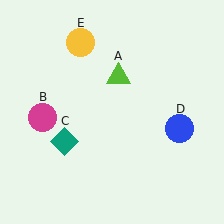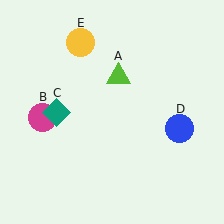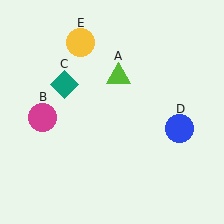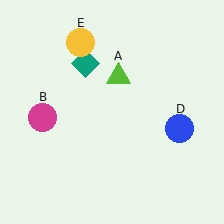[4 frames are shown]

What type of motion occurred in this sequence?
The teal diamond (object C) rotated clockwise around the center of the scene.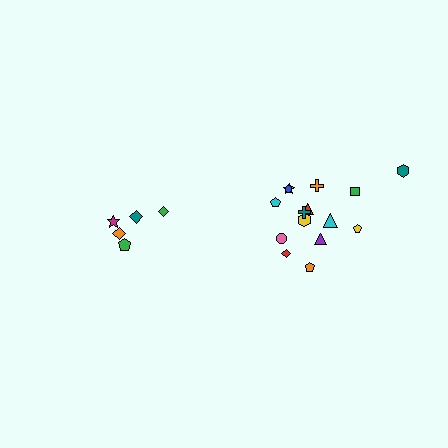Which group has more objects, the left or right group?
The right group.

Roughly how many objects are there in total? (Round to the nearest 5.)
Roughly 20 objects in total.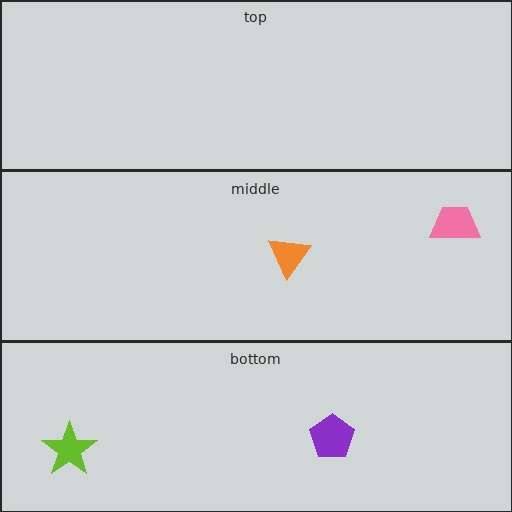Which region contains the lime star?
The bottom region.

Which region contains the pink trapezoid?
The middle region.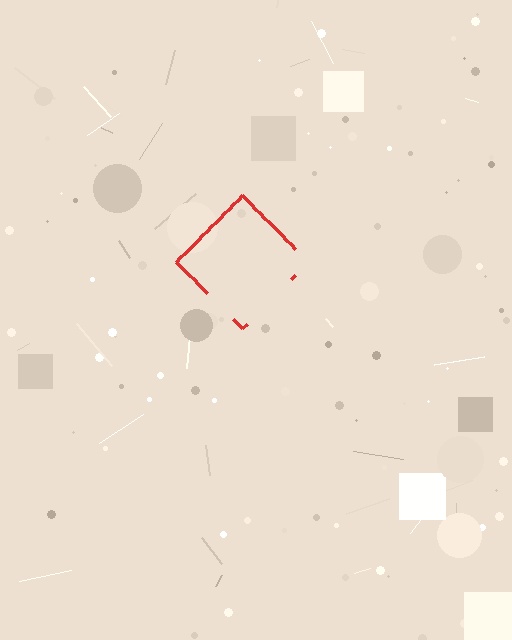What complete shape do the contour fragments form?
The contour fragments form a diamond.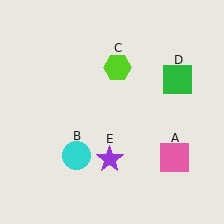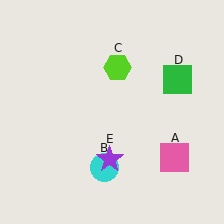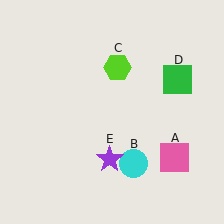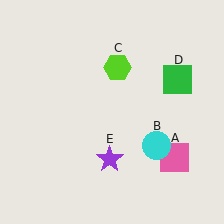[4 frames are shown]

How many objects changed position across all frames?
1 object changed position: cyan circle (object B).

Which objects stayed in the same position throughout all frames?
Pink square (object A) and lime hexagon (object C) and green square (object D) and purple star (object E) remained stationary.